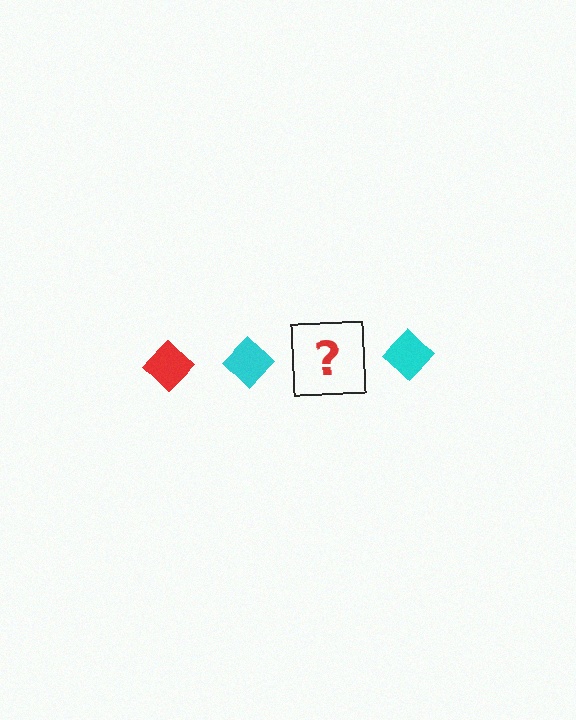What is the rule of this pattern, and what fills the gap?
The rule is that the pattern cycles through red, cyan diamonds. The gap should be filled with a red diamond.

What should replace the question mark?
The question mark should be replaced with a red diamond.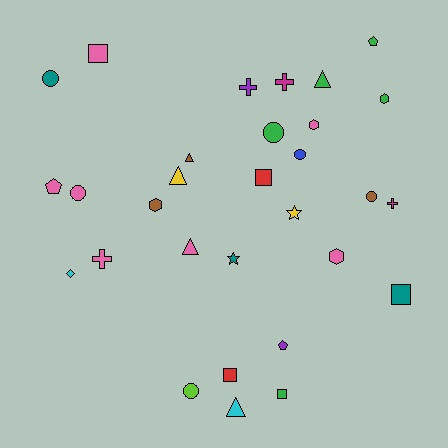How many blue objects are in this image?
There is 1 blue object.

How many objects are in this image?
There are 30 objects.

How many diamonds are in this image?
There is 1 diamond.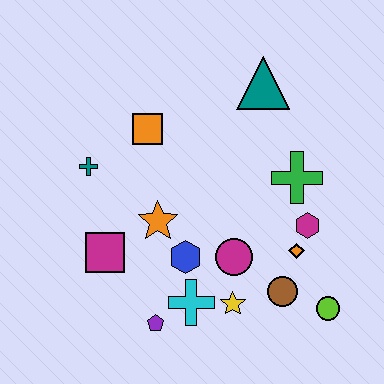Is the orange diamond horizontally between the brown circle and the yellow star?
No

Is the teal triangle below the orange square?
No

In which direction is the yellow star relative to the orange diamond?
The yellow star is to the left of the orange diamond.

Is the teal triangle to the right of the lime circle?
No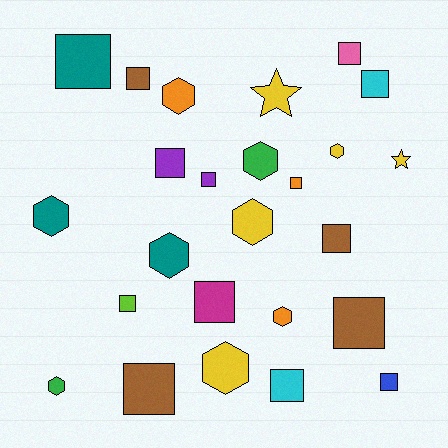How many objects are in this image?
There are 25 objects.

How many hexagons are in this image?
There are 9 hexagons.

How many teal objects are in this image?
There are 3 teal objects.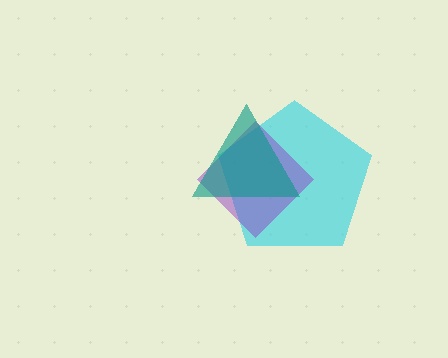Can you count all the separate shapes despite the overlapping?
Yes, there are 3 separate shapes.